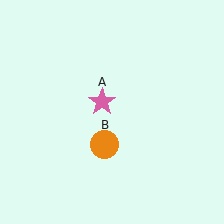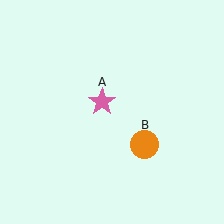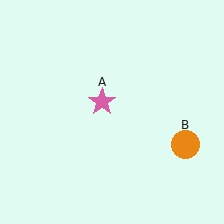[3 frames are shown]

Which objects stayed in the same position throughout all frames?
Pink star (object A) remained stationary.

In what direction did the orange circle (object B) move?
The orange circle (object B) moved right.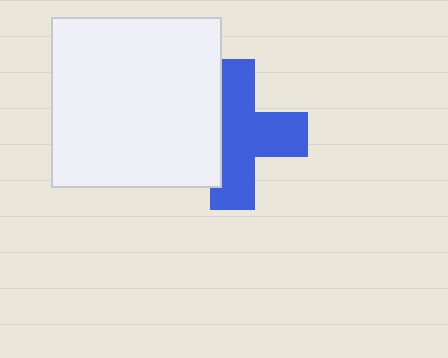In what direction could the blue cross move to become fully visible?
The blue cross could move right. That would shift it out from behind the white square entirely.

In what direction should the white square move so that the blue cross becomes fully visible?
The white square should move left. That is the shortest direction to clear the overlap and leave the blue cross fully visible.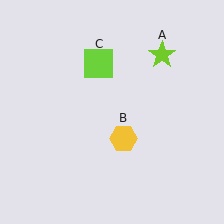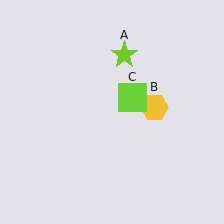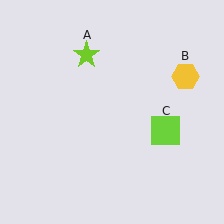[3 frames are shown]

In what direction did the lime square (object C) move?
The lime square (object C) moved down and to the right.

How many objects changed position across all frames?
3 objects changed position: lime star (object A), yellow hexagon (object B), lime square (object C).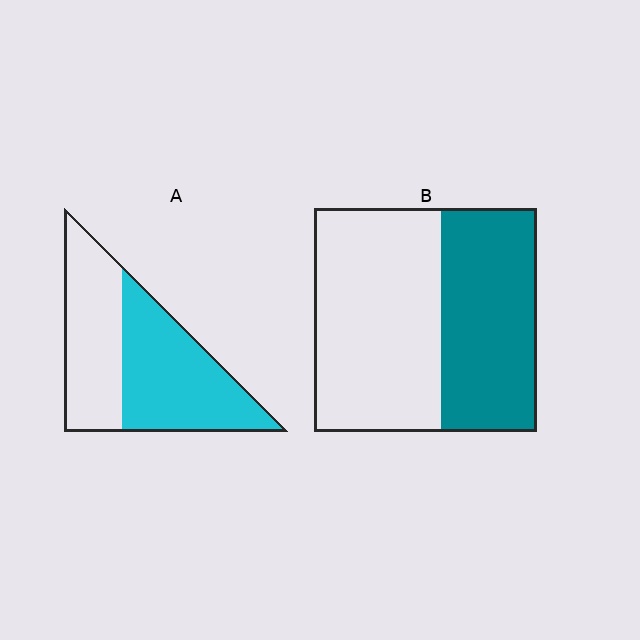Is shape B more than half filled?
No.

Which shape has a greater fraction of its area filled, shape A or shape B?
Shape A.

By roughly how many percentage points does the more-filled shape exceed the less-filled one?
By roughly 10 percentage points (A over B).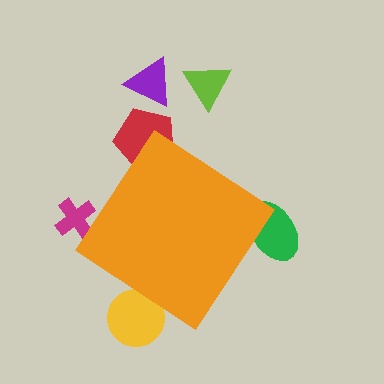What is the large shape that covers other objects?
An orange diamond.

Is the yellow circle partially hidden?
Yes, the yellow circle is partially hidden behind the orange diamond.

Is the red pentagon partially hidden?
Yes, the red pentagon is partially hidden behind the orange diamond.